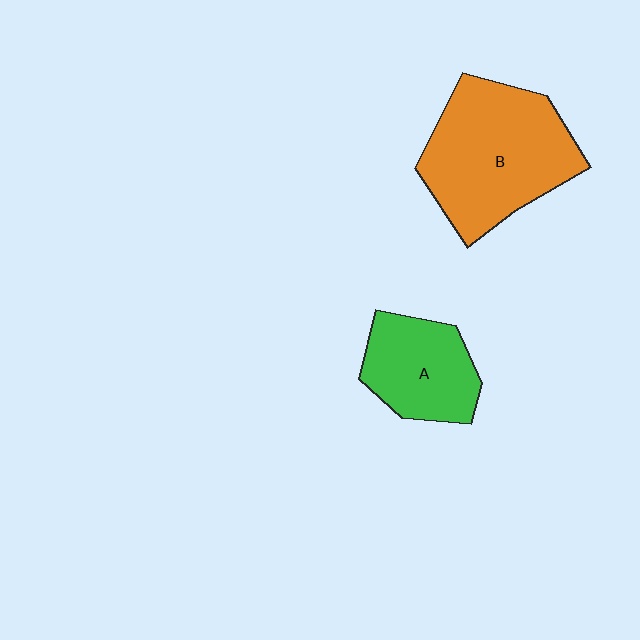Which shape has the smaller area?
Shape A (green).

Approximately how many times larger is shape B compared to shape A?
Approximately 1.7 times.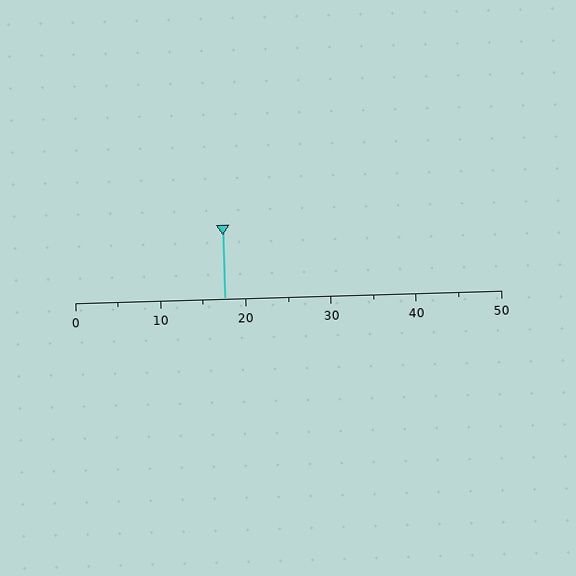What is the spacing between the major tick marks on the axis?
The major ticks are spaced 10 apart.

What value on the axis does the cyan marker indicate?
The marker indicates approximately 17.5.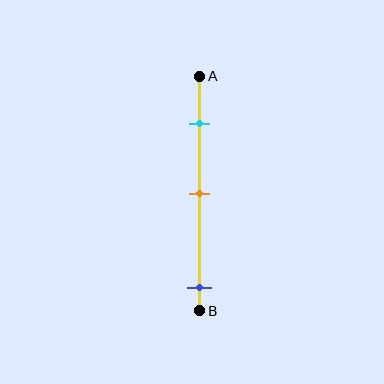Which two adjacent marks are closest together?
The cyan and orange marks are the closest adjacent pair.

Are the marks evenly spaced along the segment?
No, the marks are not evenly spaced.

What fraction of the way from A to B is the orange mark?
The orange mark is approximately 50% (0.5) of the way from A to B.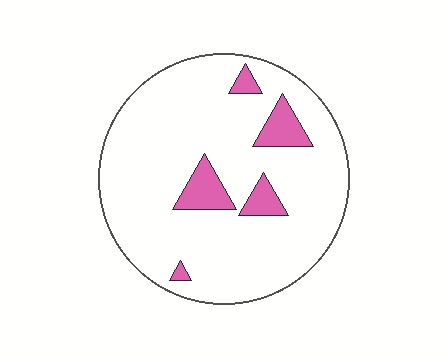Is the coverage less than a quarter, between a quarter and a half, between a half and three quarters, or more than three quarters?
Less than a quarter.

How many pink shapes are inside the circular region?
5.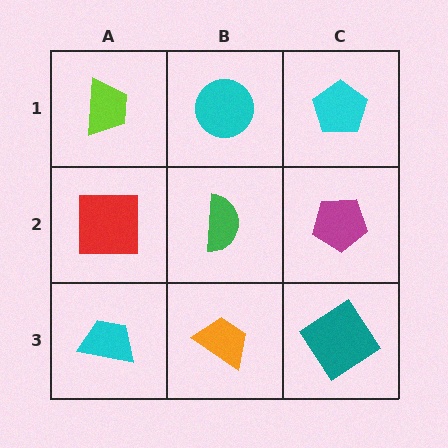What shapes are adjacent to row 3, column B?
A green semicircle (row 2, column B), a cyan trapezoid (row 3, column A), a teal diamond (row 3, column C).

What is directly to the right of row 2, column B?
A magenta pentagon.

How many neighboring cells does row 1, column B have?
3.